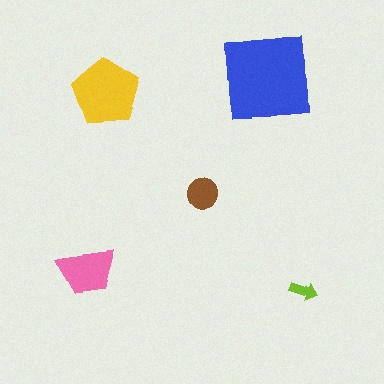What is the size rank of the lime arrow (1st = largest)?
5th.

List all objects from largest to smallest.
The blue square, the yellow pentagon, the pink trapezoid, the brown circle, the lime arrow.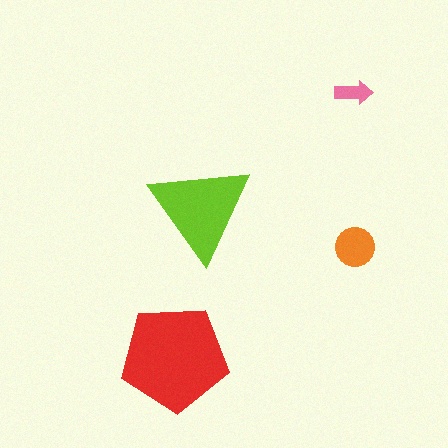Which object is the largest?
The red pentagon.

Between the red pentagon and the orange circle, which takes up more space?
The red pentagon.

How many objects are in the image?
There are 4 objects in the image.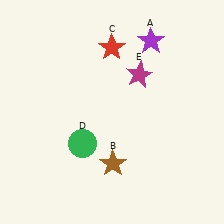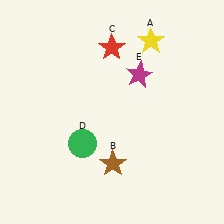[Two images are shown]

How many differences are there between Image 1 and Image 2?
There is 1 difference between the two images.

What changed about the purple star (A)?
In Image 1, A is purple. In Image 2, it changed to yellow.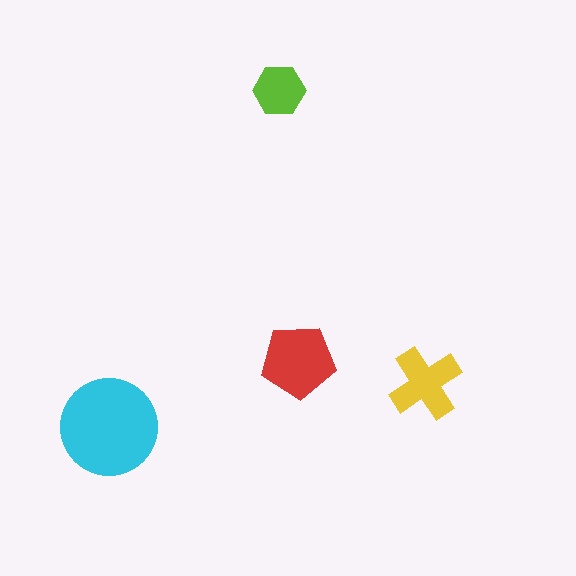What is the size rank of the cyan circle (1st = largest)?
1st.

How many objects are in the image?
There are 4 objects in the image.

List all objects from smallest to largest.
The lime hexagon, the yellow cross, the red pentagon, the cyan circle.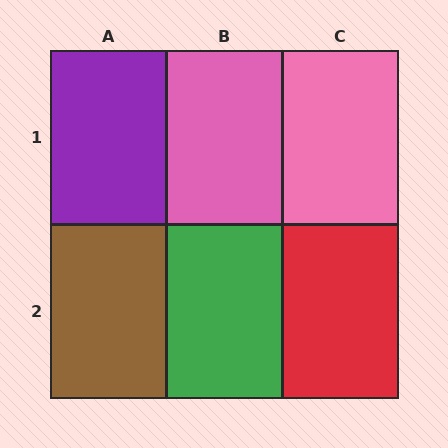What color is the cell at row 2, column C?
Red.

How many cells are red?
1 cell is red.